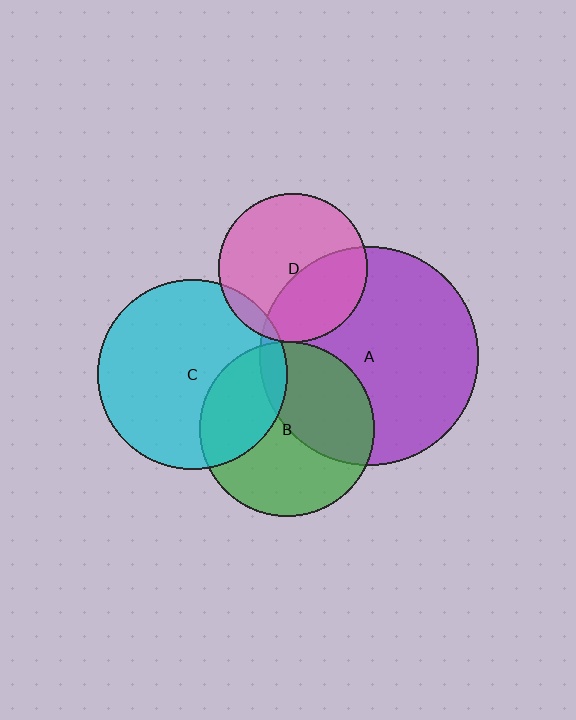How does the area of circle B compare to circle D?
Approximately 1.4 times.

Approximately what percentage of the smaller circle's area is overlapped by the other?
Approximately 10%.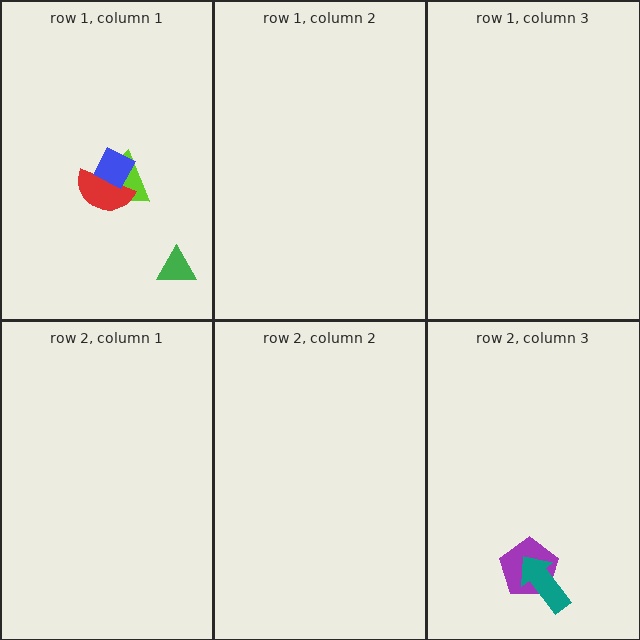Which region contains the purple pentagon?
The row 2, column 3 region.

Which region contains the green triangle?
The row 1, column 1 region.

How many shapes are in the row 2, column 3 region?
2.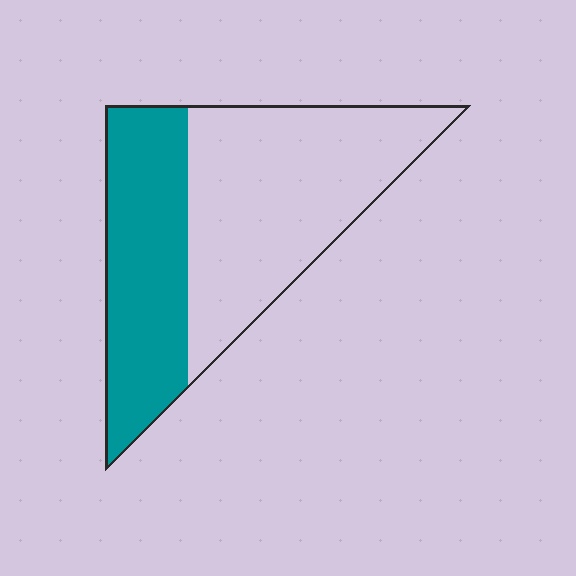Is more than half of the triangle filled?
No.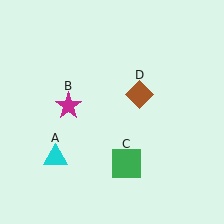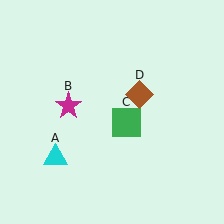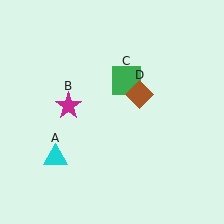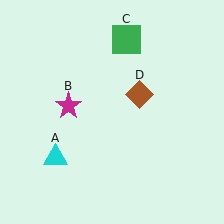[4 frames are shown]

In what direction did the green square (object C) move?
The green square (object C) moved up.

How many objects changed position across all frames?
1 object changed position: green square (object C).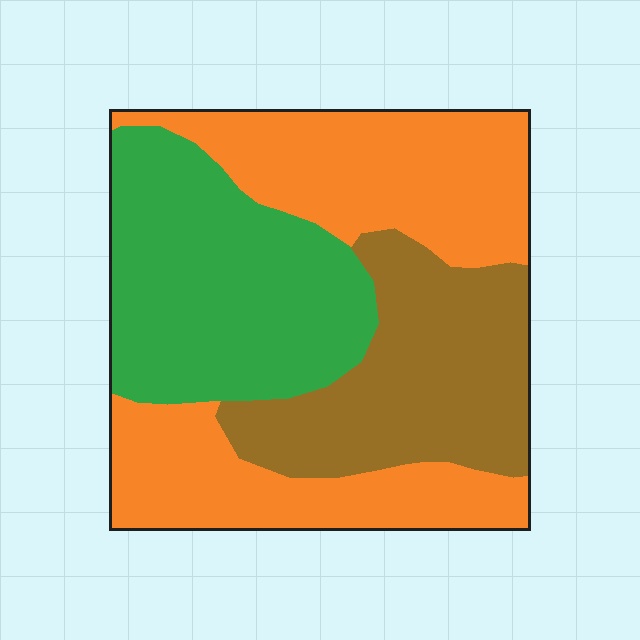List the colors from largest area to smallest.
From largest to smallest: orange, green, brown.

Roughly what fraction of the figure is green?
Green takes up about one third (1/3) of the figure.